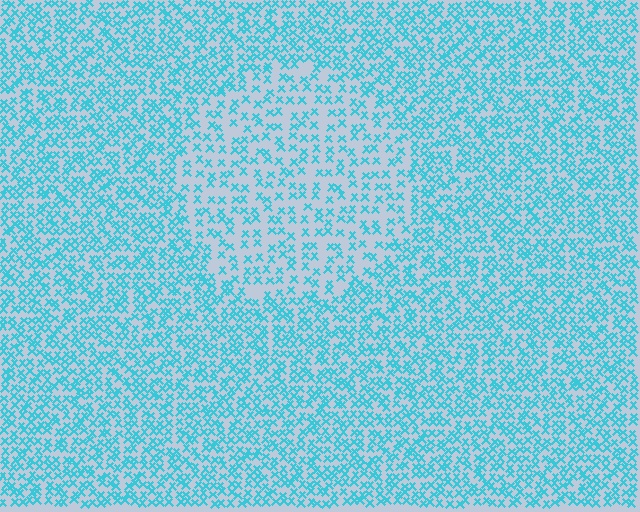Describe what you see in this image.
The image contains small cyan elements arranged at two different densities. A circle-shaped region is visible where the elements are less densely packed than the surrounding area.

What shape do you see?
I see a circle.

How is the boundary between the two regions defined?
The boundary is defined by a change in element density (approximately 1.9x ratio). All elements are the same color, size, and shape.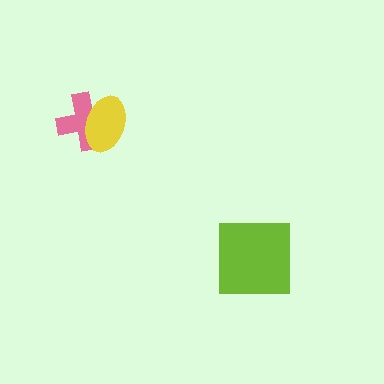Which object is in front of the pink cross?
The yellow ellipse is in front of the pink cross.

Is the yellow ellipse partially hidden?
No, no other shape covers it.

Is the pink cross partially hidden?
Yes, it is partially covered by another shape.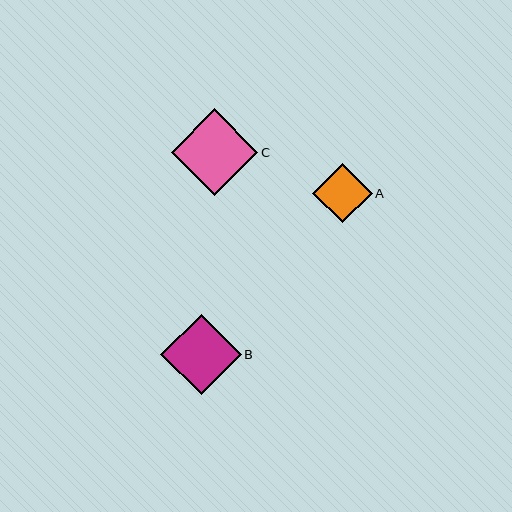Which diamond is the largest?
Diamond C is the largest with a size of approximately 87 pixels.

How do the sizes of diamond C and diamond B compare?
Diamond C and diamond B are approximately the same size.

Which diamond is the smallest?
Diamond A is the smallest with a size of approximately 59 pixels.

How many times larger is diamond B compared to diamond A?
Diamond B is approximately 1.4 times the size of diamond A.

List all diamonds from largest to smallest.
From largest to smallest: C, B, A.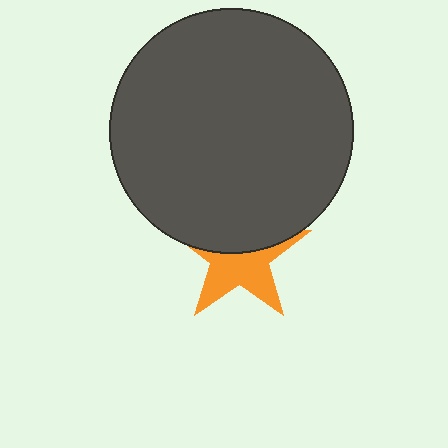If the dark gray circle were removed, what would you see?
You would see the complete orange star.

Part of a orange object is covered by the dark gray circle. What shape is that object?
It is a star.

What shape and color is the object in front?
The object in front is a dark gray circle.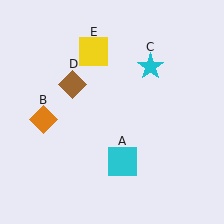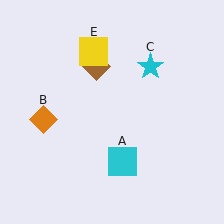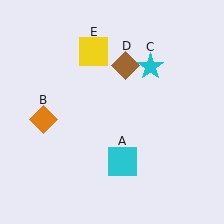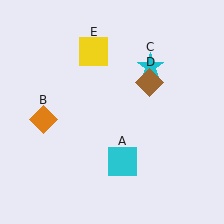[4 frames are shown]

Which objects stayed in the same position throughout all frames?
Cyan square (object A) and orange diamond (object B) and cyan star (object C) and yellow square (object E) remained stationary.